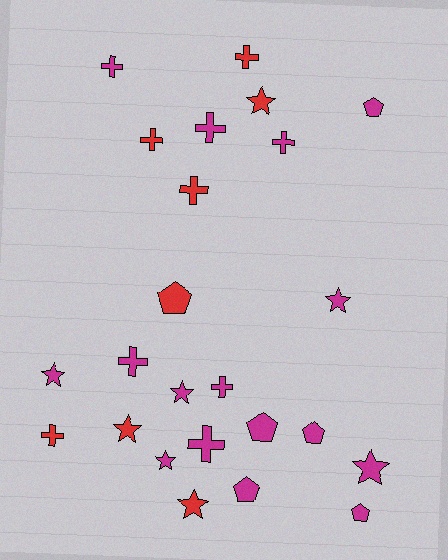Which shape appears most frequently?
Cross, with 10 objects.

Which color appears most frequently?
Magenta, with 16 objects.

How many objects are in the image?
There are 24 objects.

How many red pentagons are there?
There is 1 red pentagon.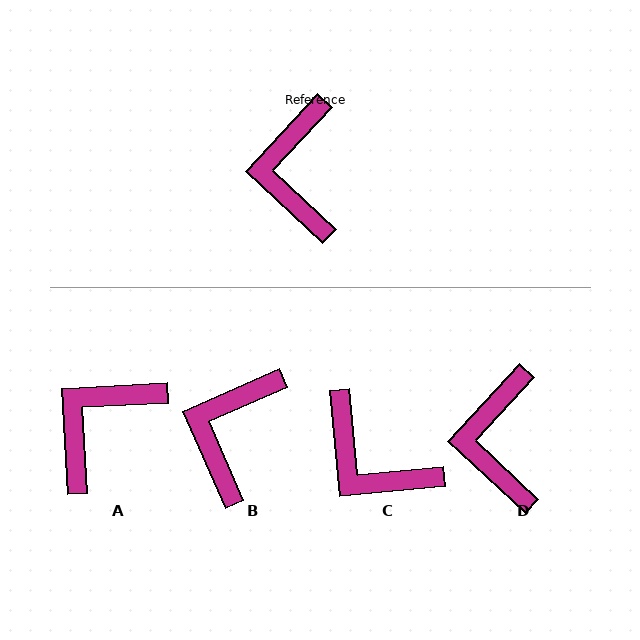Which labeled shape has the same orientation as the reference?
D.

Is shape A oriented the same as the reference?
No, it is off by about 44 degrees.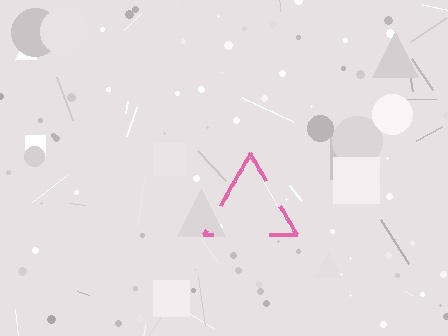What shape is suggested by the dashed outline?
The dashed outline suggests a triangle.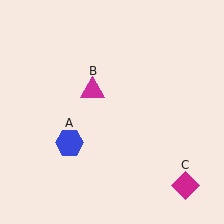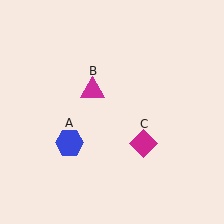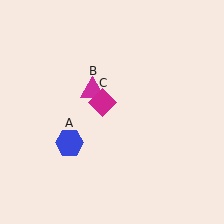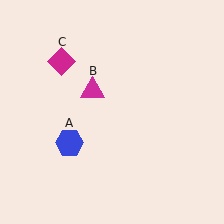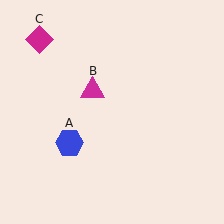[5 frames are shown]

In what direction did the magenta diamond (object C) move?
The magenta diamond (object C) moved up and to the left.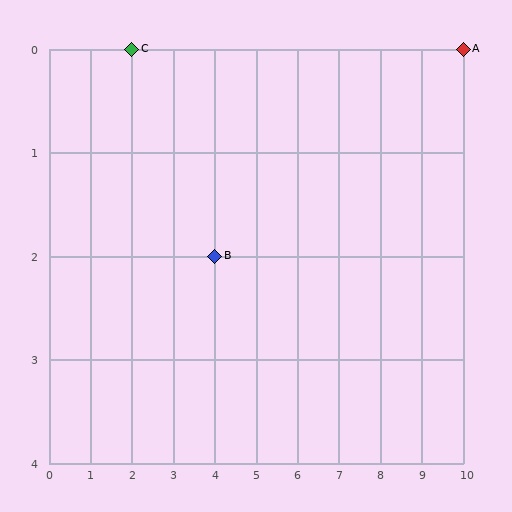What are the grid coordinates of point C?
Point C is at grid coordinates (2, 0).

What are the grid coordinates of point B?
Point B is at grid coordinates (4, 2).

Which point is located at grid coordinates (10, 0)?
Point A is at (10, 0).